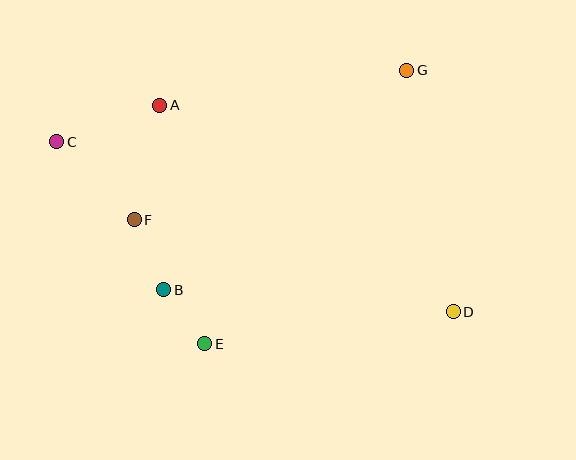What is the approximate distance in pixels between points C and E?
The distance between C and E is approximately 250 pixels.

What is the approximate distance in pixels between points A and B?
The distance between A and B is approximately 184 pixels.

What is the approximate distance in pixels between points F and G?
The distance between F and G is approximately 311 pixels.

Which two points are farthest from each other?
Points C and D are farthest from each other.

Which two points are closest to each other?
Points B and E are closest to each other.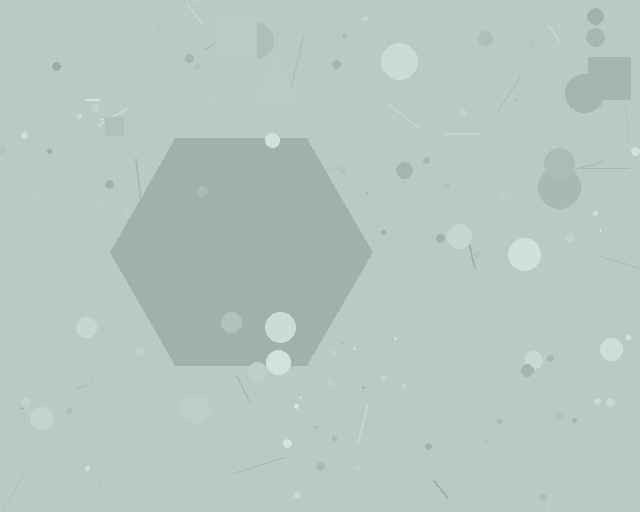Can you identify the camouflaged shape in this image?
The camouflaged shape is a hexagon.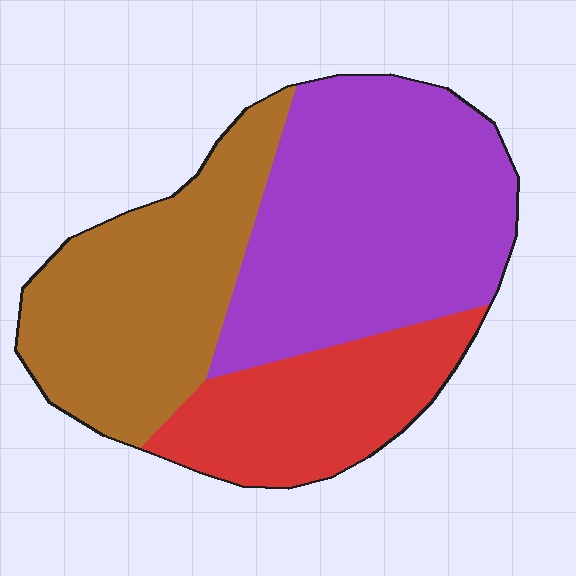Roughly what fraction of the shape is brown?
Brown takes up about one third (1/3) of the shape.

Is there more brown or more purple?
Purple.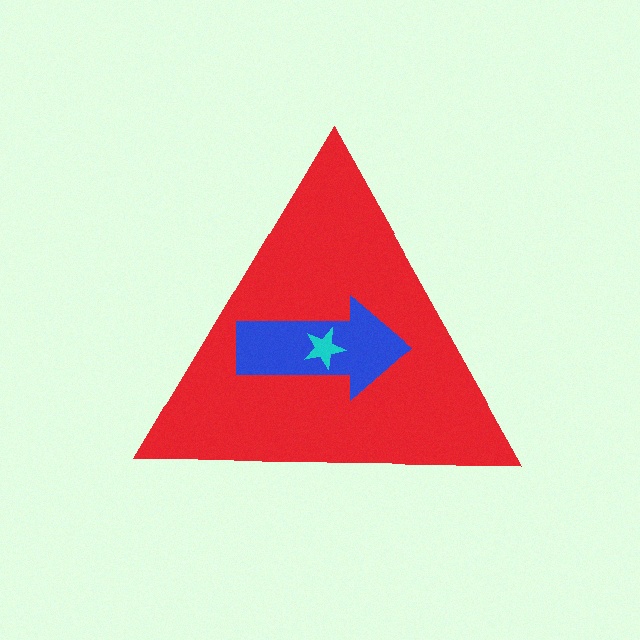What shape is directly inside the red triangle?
The blue arrow.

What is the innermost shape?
The cyan star.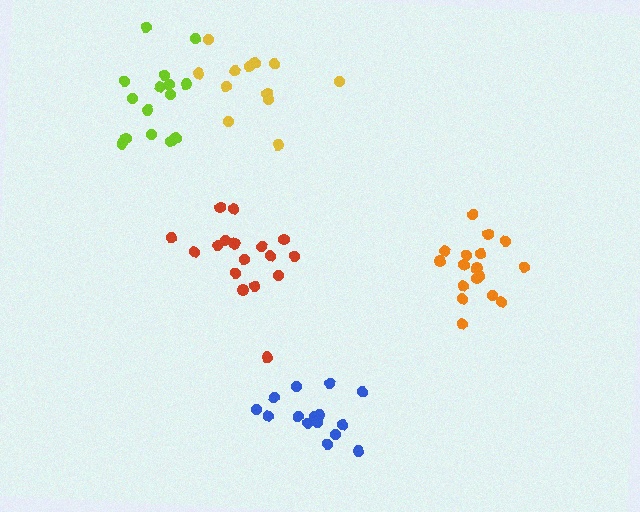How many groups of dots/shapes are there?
There are 5 groups.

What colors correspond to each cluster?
The clusters are colored: lime, yellow, blue, red, orange.